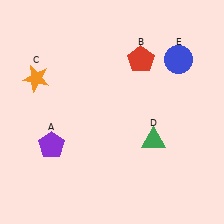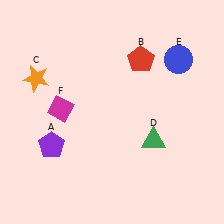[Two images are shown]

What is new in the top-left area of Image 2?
A magenta diamond (F) was added in the top-left area of Image 2.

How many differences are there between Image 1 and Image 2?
There is 1 difference between the two images.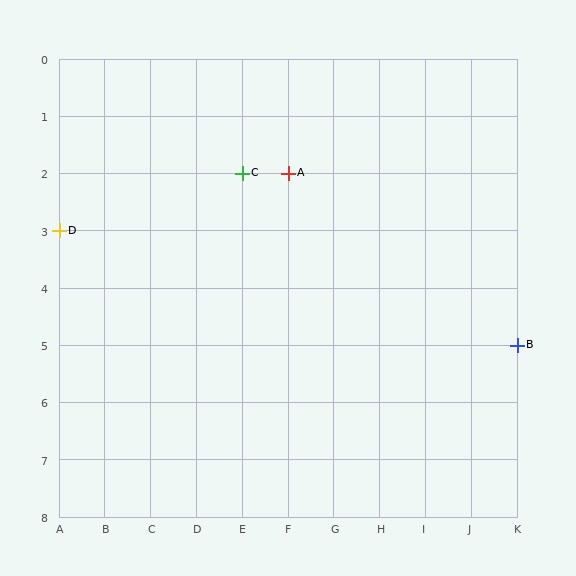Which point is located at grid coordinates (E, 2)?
Point C is at (E, 2).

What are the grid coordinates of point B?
Point B is at grid coordinates (K, 5).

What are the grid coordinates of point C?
Point C is at grid coordinates (E, 2).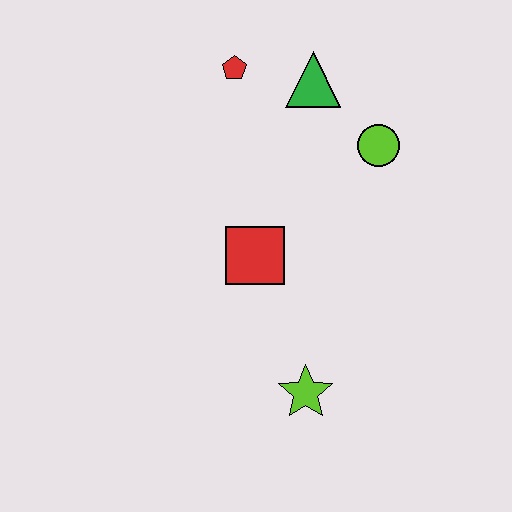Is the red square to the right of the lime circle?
No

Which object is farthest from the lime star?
The red pentagon is farthest from the lime star.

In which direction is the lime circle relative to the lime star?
The lime circle is above the lime star.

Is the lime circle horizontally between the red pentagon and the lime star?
No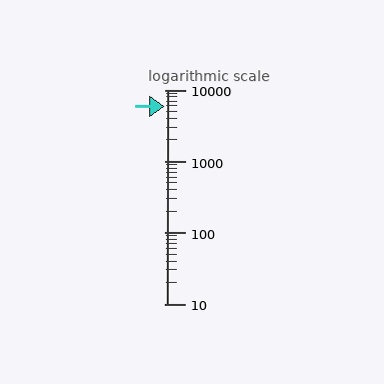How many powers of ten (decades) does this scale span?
The scale spans 3 decades, from 10 to 10000.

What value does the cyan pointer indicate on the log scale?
The pointer indicates approximately 5900.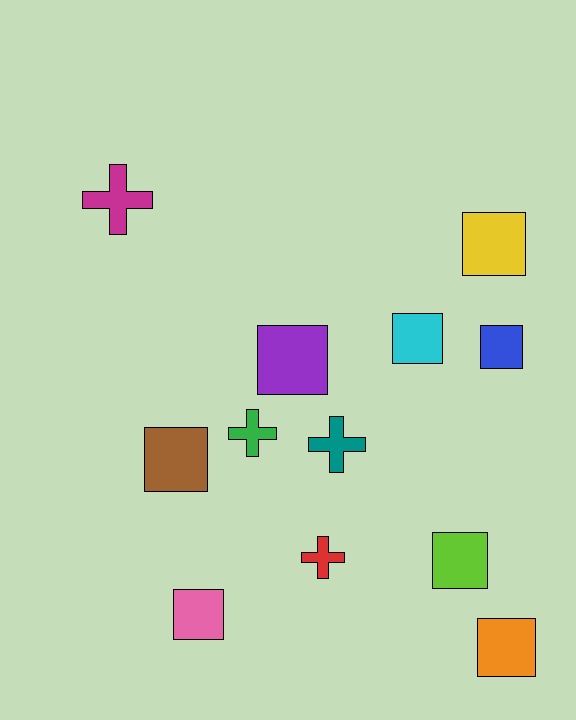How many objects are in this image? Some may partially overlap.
There are 12 objects.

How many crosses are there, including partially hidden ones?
There are 4 crosses.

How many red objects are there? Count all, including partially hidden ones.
There is 1 red object.